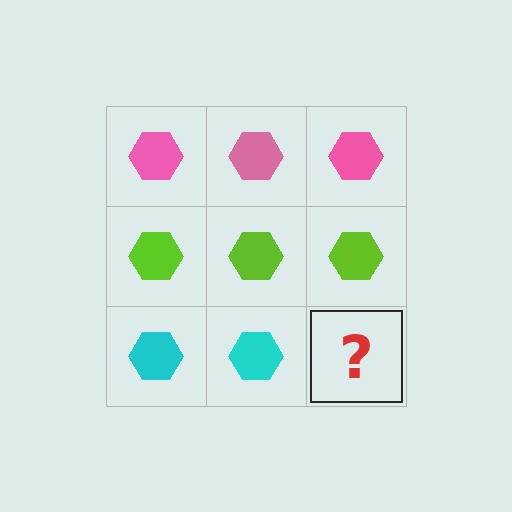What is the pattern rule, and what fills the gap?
The rule is that each row has a consistent color. The gap should be filled with a cyan hexagon.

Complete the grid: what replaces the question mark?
The question mark should be replaced with a cyan hexagon.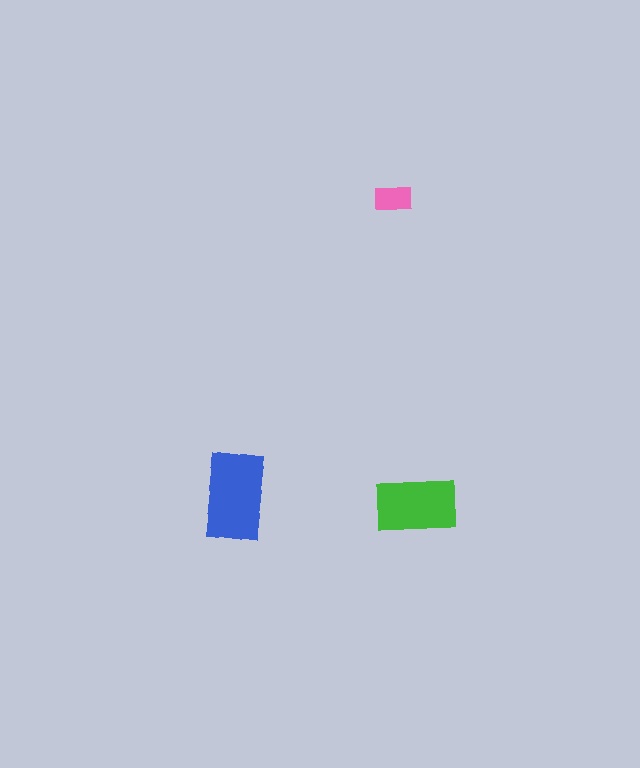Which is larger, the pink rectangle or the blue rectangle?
The blue one.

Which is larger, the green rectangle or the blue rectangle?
The blue one.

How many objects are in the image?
There are 3 objects in the image.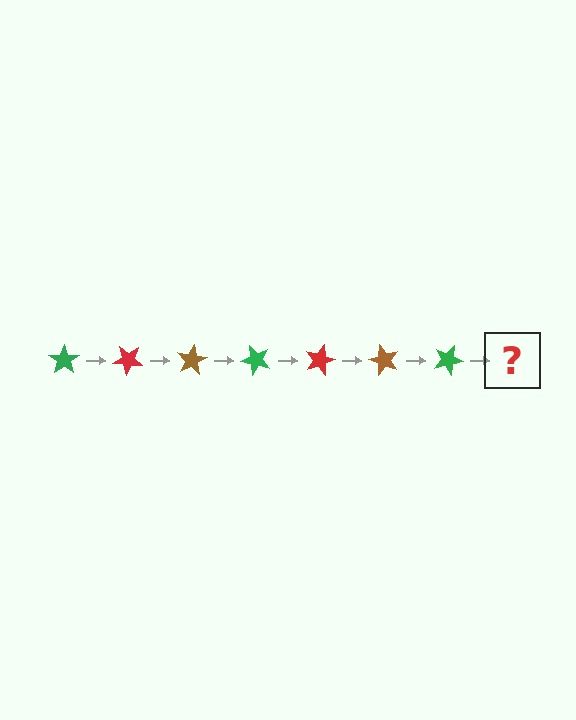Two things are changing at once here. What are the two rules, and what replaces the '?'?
The two rules are that it rotates 40 degrees each step and the color cycles through green, red, and brown. The '?' should be a red star, rotated 280 degrees from the start.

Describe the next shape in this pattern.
It should be a red star, rotated 280 degrees from the start.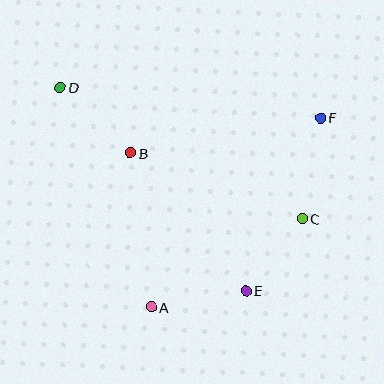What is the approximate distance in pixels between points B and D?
The distance between B and D is approximately 96 pixels.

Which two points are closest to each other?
Points C and E are closest to each other.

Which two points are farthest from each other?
Points D and E are farthest from each other.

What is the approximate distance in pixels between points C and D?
The distance between C and D is approximately 275 pixels.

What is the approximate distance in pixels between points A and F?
The distance between A and F is approximately 254 pixels.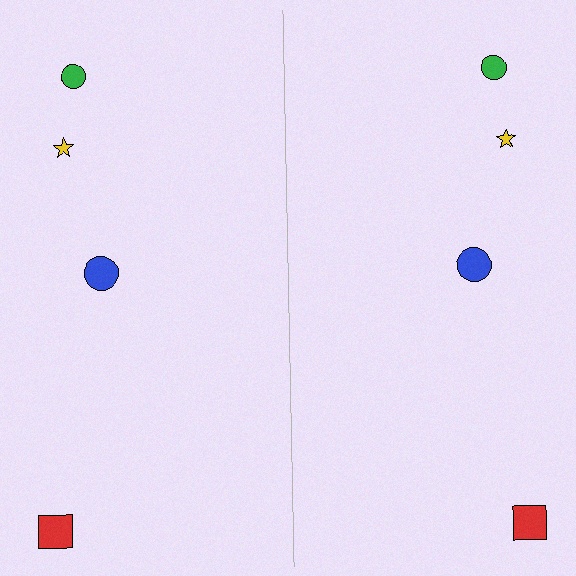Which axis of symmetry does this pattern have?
The pattern has a vertical axis of symmetry running through the center of the image.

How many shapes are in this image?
There are 8 shapes in this image.